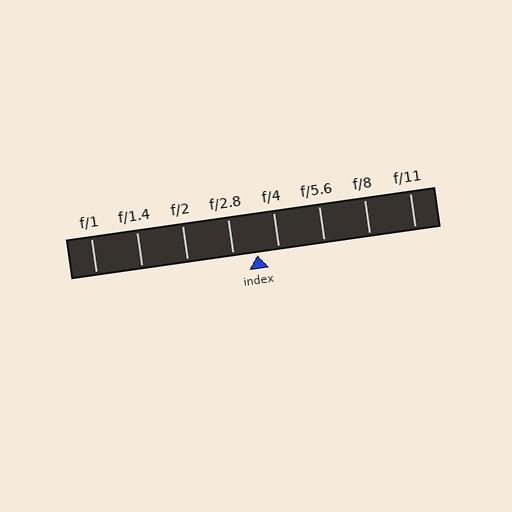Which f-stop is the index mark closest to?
The index mark is closest to f/4.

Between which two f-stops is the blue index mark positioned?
The index mark is between f/2.8 and f/4.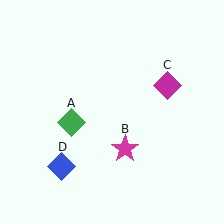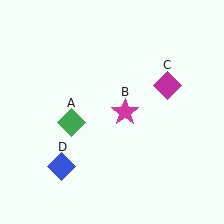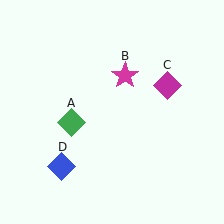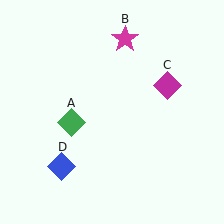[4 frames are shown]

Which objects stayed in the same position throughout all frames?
Green diamond (object A) and magenta diamond (object C) and blue diamond (object D) remained stationary.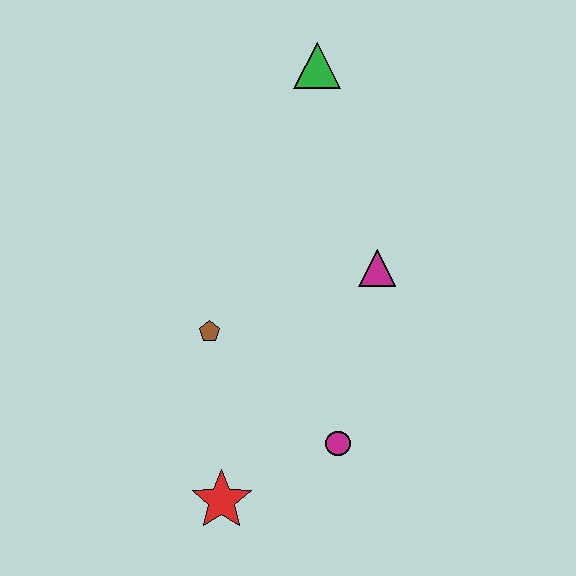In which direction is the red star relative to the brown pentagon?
The red star is below the brown pentagon.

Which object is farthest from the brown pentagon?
The green triangle is farthest from the brown pentagon.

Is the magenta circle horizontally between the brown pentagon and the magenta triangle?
Yes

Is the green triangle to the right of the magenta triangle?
No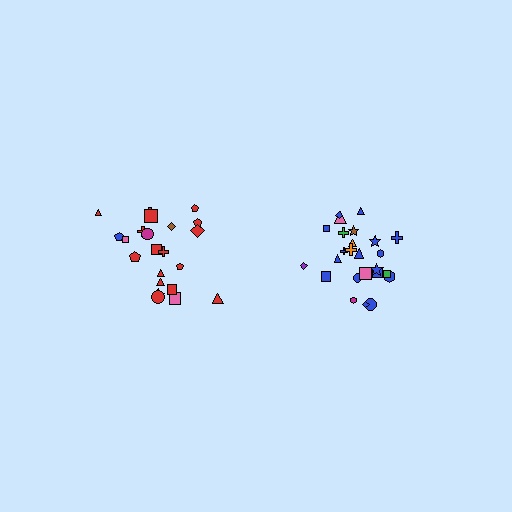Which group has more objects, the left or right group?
The right group.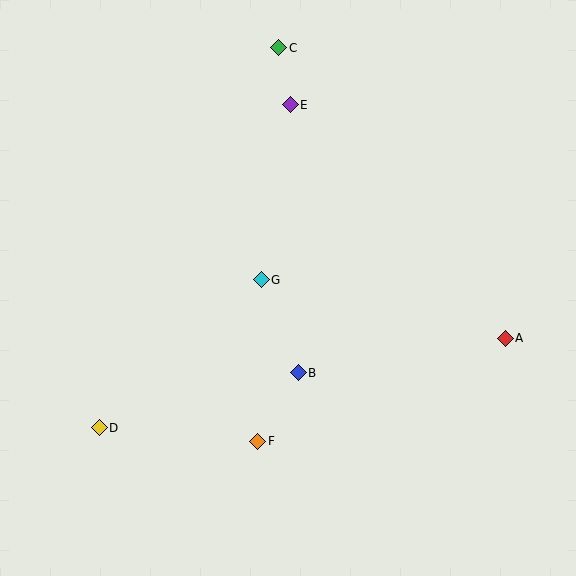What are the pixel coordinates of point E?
Point E is at (290, 105).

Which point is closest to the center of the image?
Point G at (261, 280) is closest to the center.